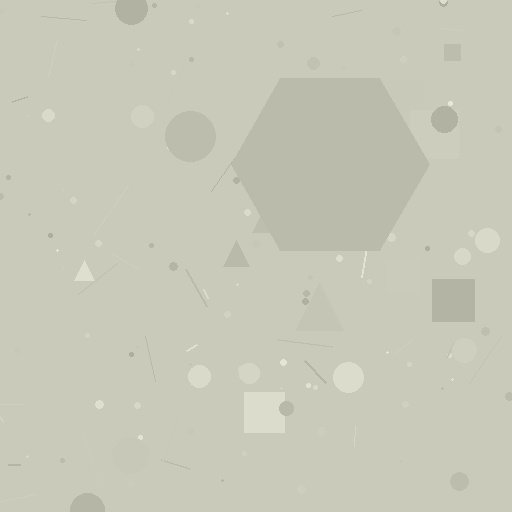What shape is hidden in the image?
A hexagon is hidden in the image.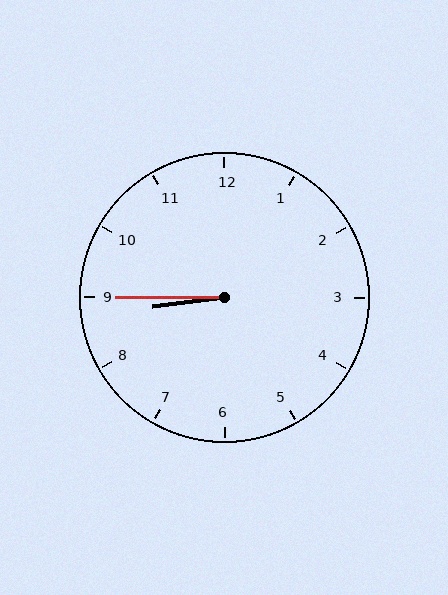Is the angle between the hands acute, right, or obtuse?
It is acute.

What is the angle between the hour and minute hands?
Approximately 8 degrees.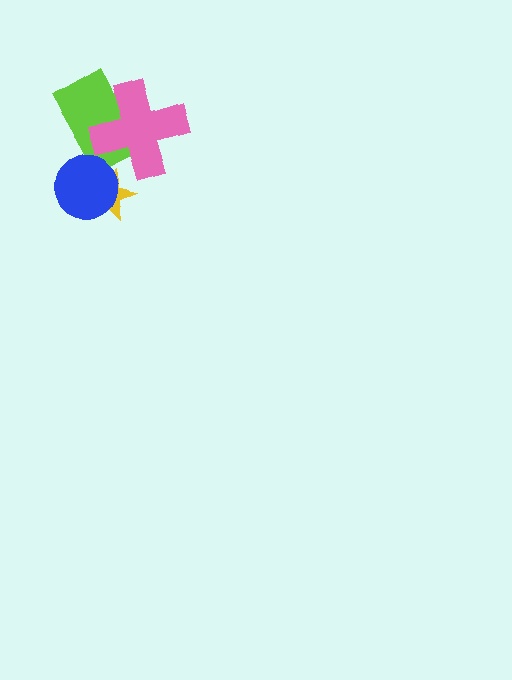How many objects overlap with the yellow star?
1 object overlaps with the yellow star.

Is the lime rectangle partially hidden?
Yes, it is partially covered by another shape.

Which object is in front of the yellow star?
The blue circle is in front of the yellow star.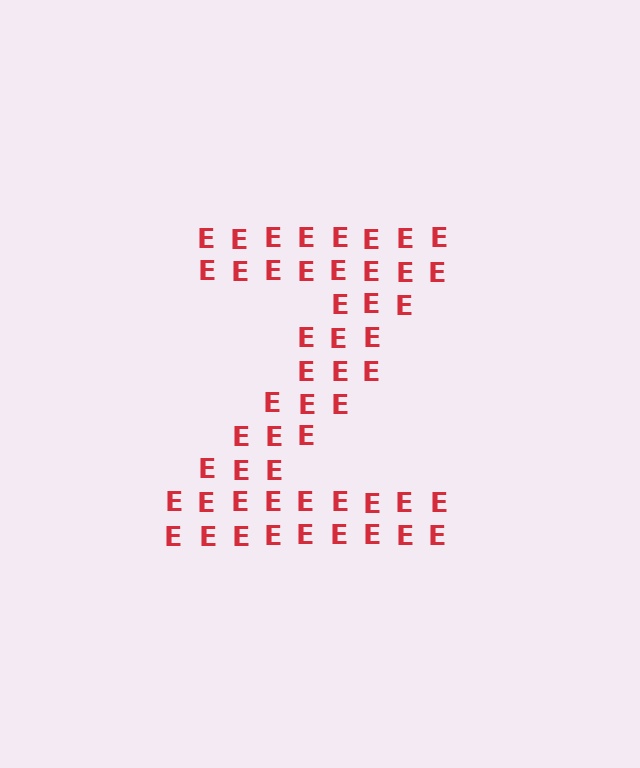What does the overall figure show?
The overall figure shows the letter Z.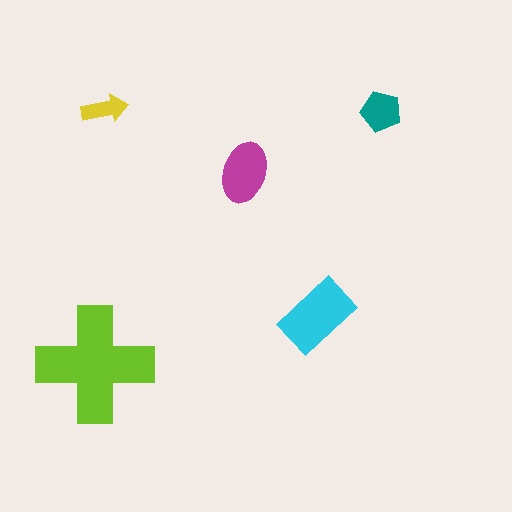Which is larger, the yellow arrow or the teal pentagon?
The teal pentagon.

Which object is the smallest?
The yellow arrow.